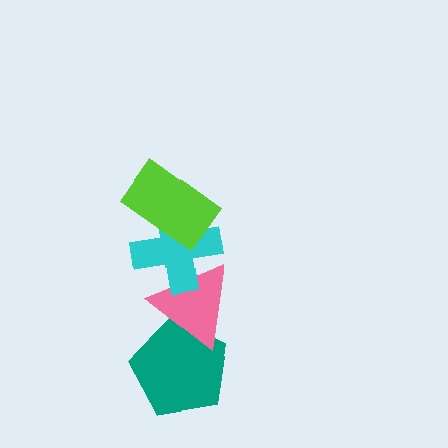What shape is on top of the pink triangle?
The cyan cross is on top of the pink triangle.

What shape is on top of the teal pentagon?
The pink triangle is on top of the teal pentagon.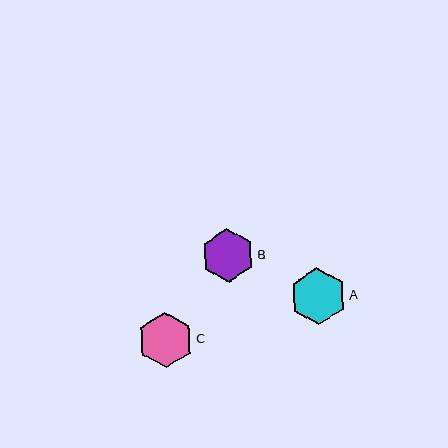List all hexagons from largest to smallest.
From largest to smallest: A, C, B.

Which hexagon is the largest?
Hexagon A is the largest with a size of approximately 57 pixels.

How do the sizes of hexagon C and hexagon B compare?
Hexagon C and hexagon B are approximately the same size.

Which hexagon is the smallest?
Hexagon B is the smallest with a size of approximately 53 pixels.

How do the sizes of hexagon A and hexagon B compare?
Hexagon A and hexagon B are approximately the same size.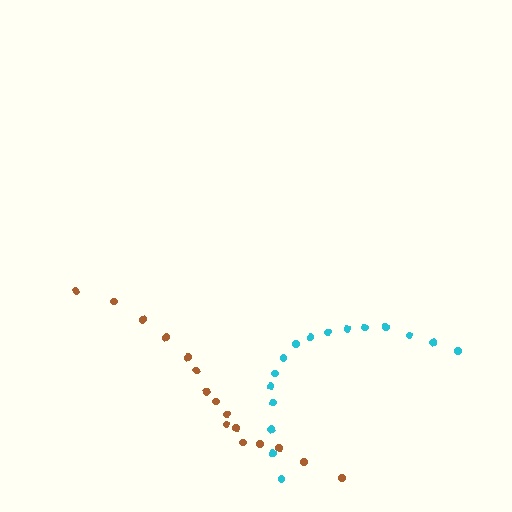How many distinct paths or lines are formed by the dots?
There are 2 distinct paths.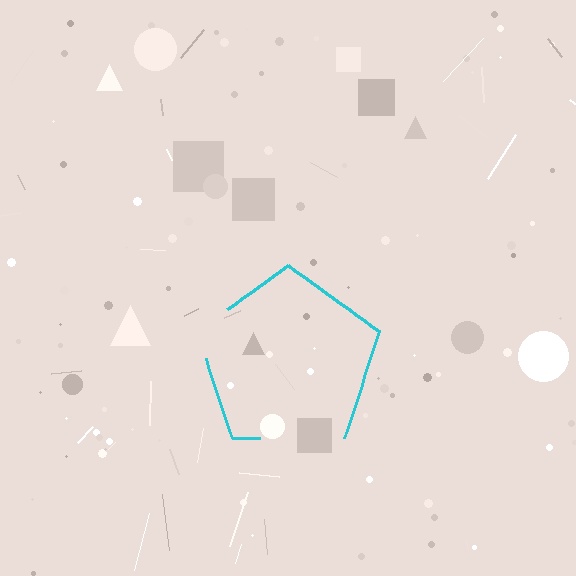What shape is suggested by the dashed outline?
The dashed outline suggests a pentagon.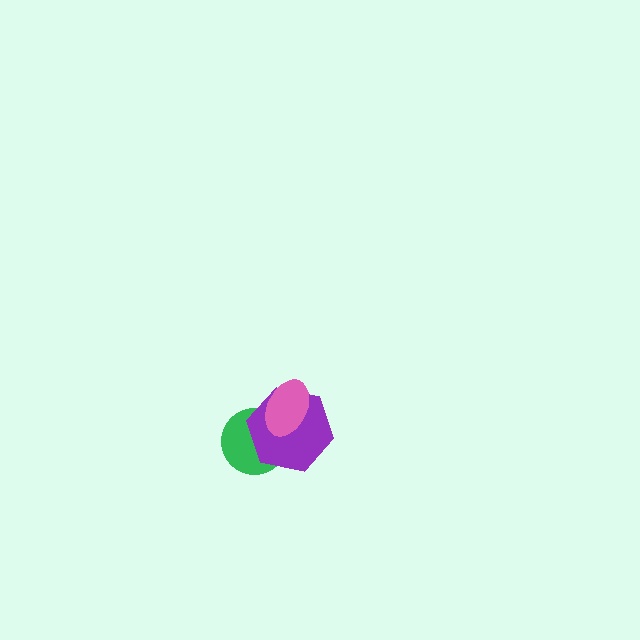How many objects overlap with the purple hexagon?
2 objects overlap with the purple hexagon.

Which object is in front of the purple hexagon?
The pink ellipse is in front of the purple hexagon.